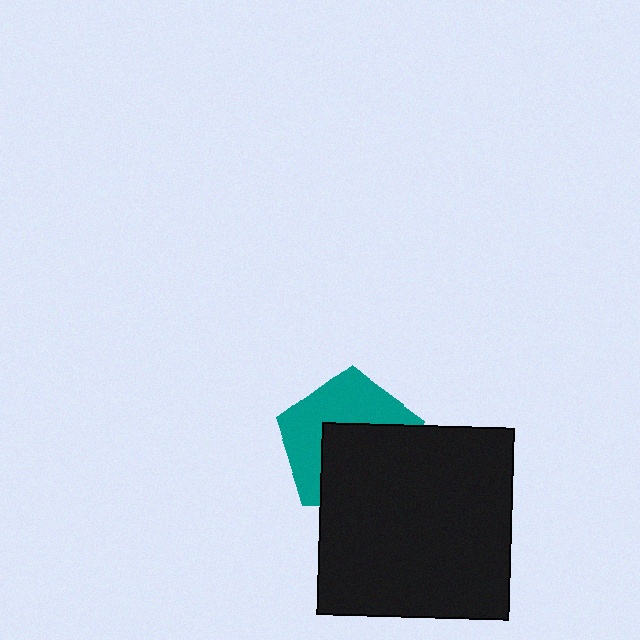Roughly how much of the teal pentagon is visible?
About half of it is visible (roughly 49%).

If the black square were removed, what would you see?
You would see the complete teal pentagon.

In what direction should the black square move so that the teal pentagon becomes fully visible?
The black square should move down. That is the shortest direction to clear the overlap and leave the teal pentagon fully visible.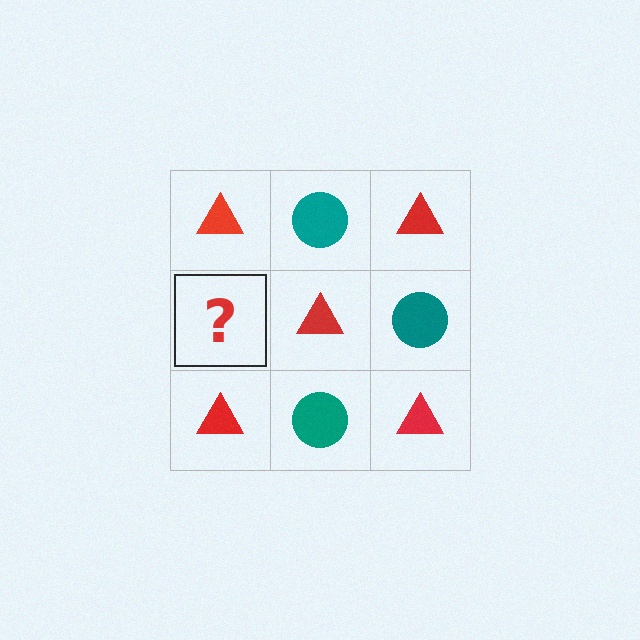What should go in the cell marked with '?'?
The missing cell should contain a teal circle.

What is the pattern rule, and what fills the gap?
The rule is that it alternates red triangle and teal circle in a checkerboard pattern. The gap should be filled with a teal circle.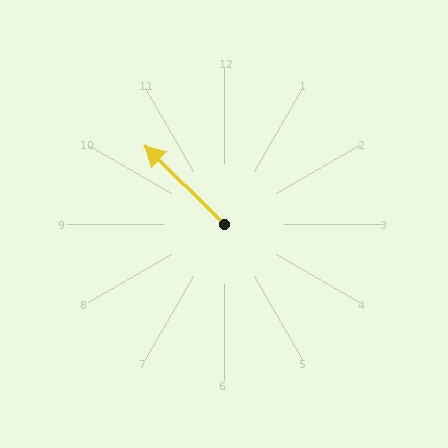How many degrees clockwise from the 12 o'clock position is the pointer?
Approximately 315 degrees.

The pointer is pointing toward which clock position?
Roughly 10 o'clock.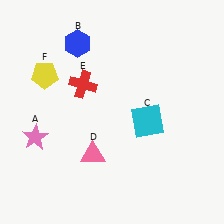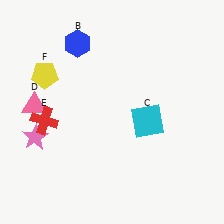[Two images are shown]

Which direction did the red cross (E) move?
The red cross (E) moved left.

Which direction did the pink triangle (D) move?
The pink triangle (D) moved left.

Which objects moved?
The objects that moved are: the pink triangle (D), the red cross (E).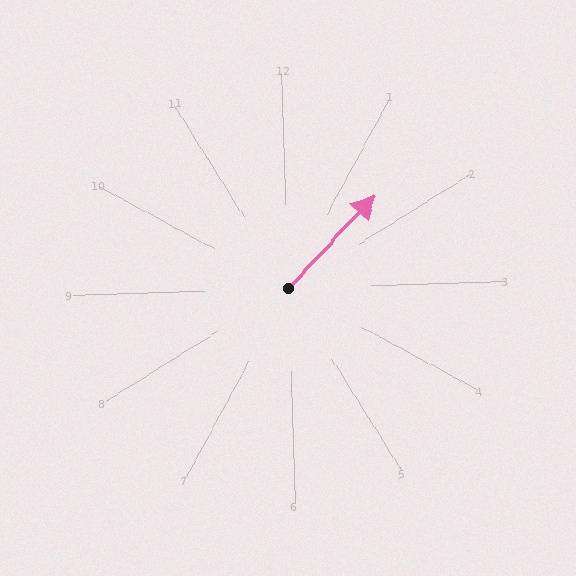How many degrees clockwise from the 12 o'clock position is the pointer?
Approximately 45 degrees.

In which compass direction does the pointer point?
Northeast.